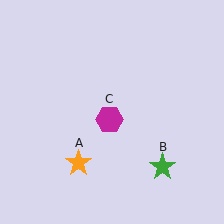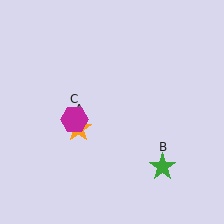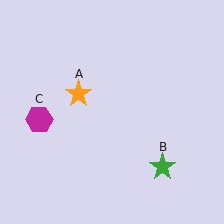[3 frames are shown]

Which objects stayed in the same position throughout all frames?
Green star (object B) remained stationary.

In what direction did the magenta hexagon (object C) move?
The magenta hexagon (object C) moved left.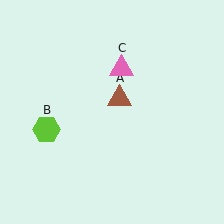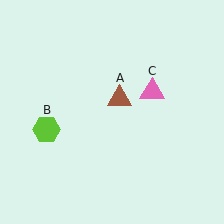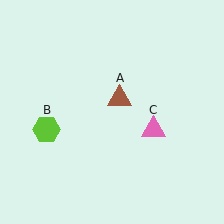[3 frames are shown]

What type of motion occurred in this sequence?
The pink triangle (object C) rotated clockwise around the center of the scene.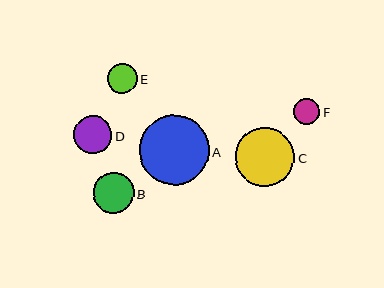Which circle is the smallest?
Circle F is the smallest with a size of approximately 26 pixels.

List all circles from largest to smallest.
From largest to smallest: A, C, B, D, E, F.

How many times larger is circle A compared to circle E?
Circle A is approximately 2.3 times the size of circle E.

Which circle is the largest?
Circle A is the largest with a size of approximately 69 pixels.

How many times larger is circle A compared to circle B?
Circle A is approximately 1.7 times the size of circle B.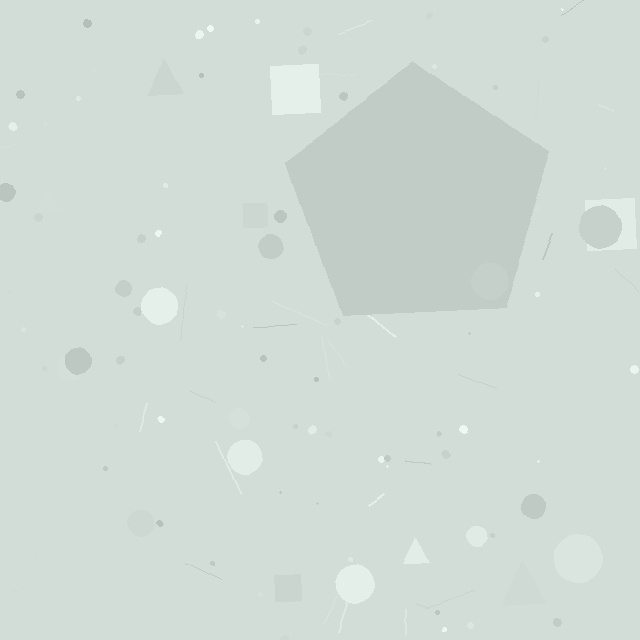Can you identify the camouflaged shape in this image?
The camouflaged shape is a pentagon.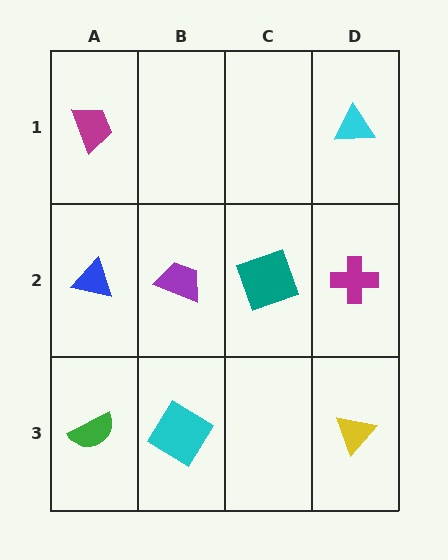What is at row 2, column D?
A magenta cross.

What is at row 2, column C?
A teal square.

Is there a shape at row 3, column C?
No, that cell is empty.